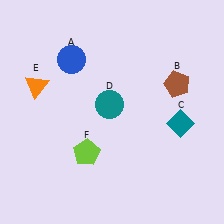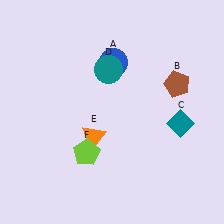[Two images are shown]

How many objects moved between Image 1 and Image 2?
3 objects moved between the two images.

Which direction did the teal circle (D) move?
The teal circle (D) moved up.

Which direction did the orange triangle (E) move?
The orange triangle (E) moved right.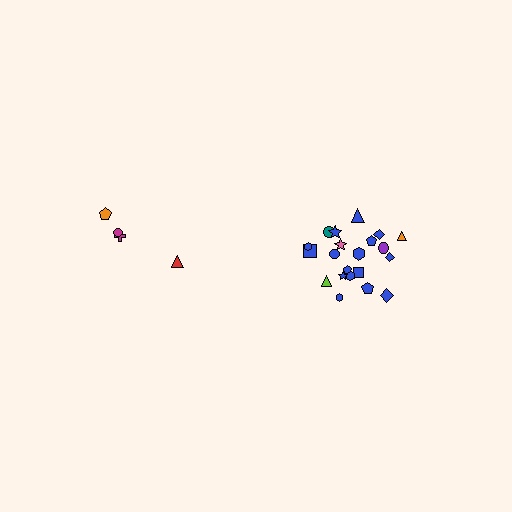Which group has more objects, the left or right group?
The right group.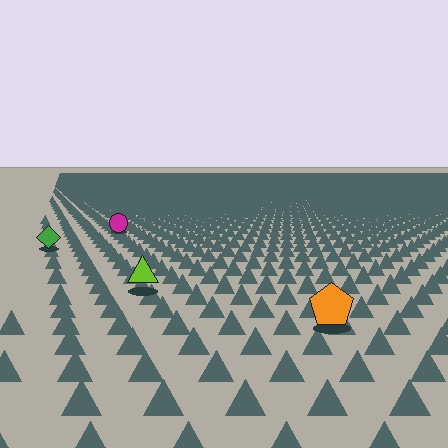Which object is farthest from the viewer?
The magenta circle is farthest from the viewer. It appears smaller and the ground texture around it is denser.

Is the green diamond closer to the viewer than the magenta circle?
Yes. The green diamond is closer — you can tell from the texture gradient: the ground texture is coarser near it.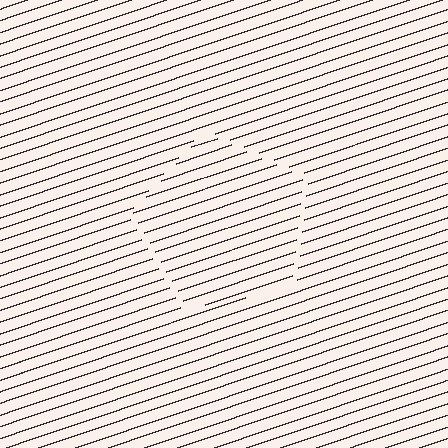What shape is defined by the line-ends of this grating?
An illusory pentagon. The interior of the shape contains the same grating, shifted by half a period — the contour is defined by the phase discontinuity where line-ends from the inner and outer gratings abut.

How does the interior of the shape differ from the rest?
The interior of the shape contains the same grating, shifted by half a period — the contour is defined by the phase discontinuity where line-ends from the inner and outer gratings abut.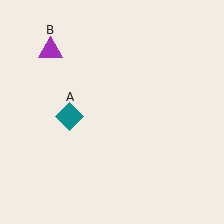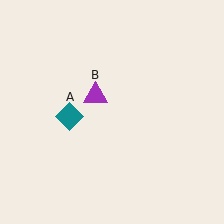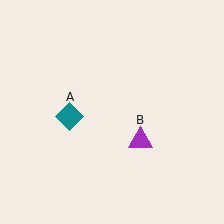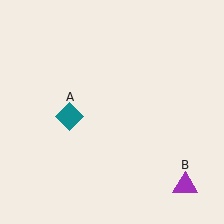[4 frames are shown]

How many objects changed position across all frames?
1 object changed position: purple triangle (object B).